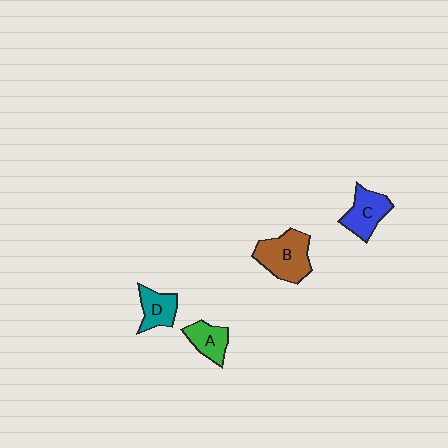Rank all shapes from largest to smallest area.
From largest to smallest: B (brown), C (blue), D (teal), A (green).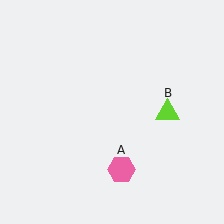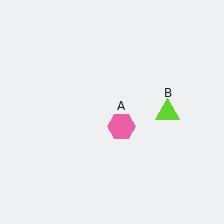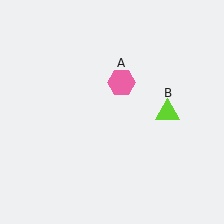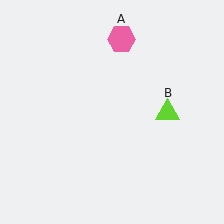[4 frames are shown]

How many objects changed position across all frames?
1 object changed position: pink hexagon (object A).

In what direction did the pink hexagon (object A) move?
The pink hexagon (object A) moved up.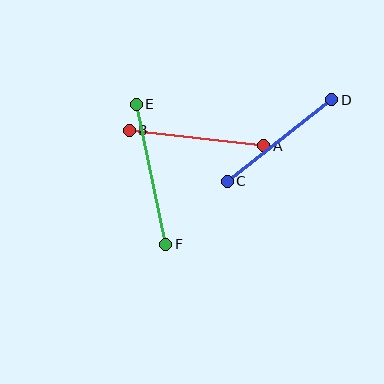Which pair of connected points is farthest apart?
Points E and F are farthest apart.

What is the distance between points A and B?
The distance is approximately 136 pixels.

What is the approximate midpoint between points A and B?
The midpoint is at approximately (196, 138) pixels.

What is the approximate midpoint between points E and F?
The midpoint is at approximately (151, 174) pixels.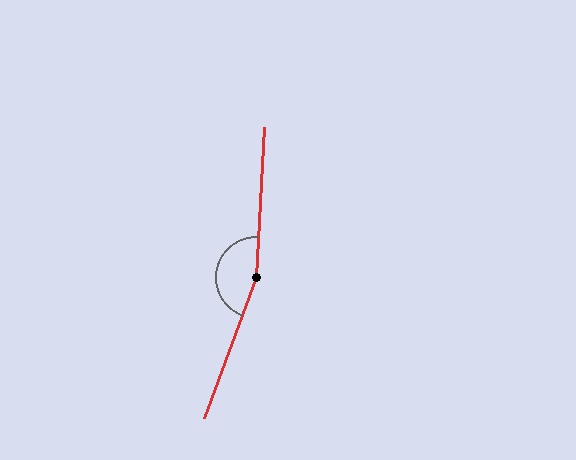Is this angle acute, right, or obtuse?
It is obtuse.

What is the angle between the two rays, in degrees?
Approximately 162 degrees.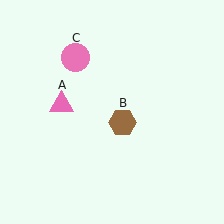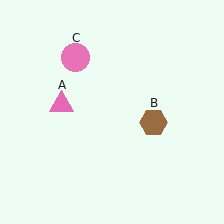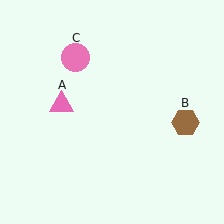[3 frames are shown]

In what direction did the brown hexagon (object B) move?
The brown hexagon (object B) moved right.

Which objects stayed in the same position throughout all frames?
Pink triangle (object A) and pink circle (object C) remained stationary.